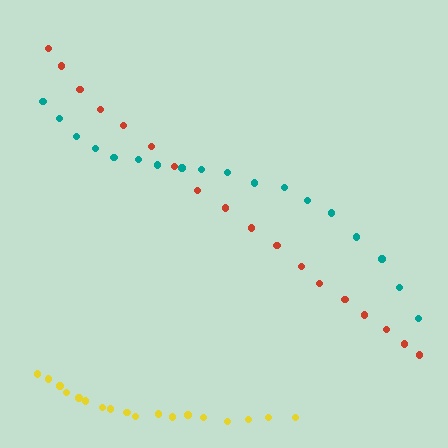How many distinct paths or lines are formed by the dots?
There are 3 distinct paths.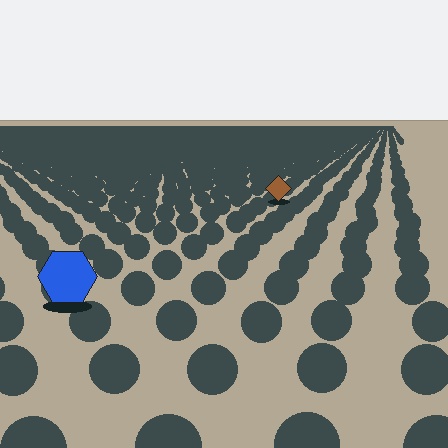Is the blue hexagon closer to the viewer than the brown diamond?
Yes. The blue hexagon is closer — you can tell from the texture gradient: the ground texture is coarser near it.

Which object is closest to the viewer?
The blue hexagon is closest. The texture marks near it are larger and more spread out.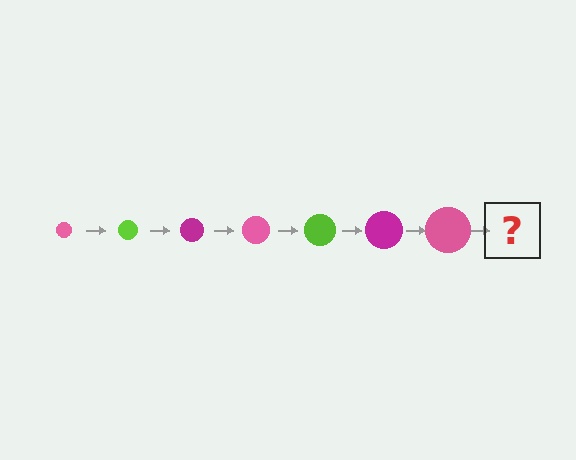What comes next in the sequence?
The next element should be a lime circle, larger than the previous one.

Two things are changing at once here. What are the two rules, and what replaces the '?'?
The two rules are that the circle grows larger each step and the color cycles through pink, lime, and magenta. The '?' should be a lime circle, larger than the previous one.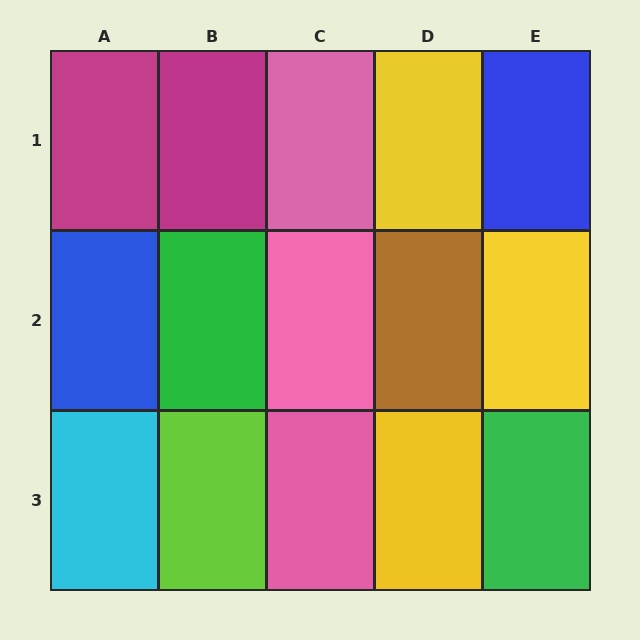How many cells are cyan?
1 cell is cyan.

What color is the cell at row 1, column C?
Pink.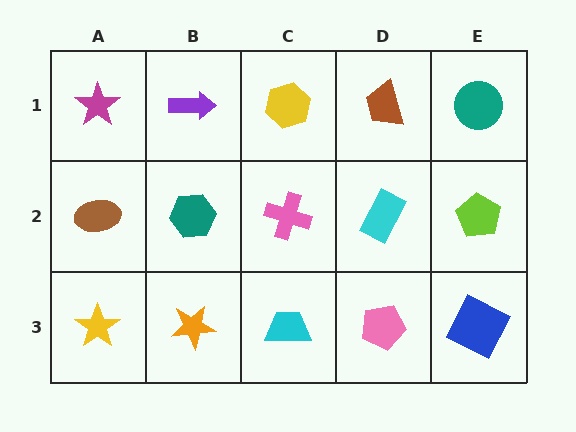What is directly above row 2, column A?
A magenta star.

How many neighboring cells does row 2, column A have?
3.